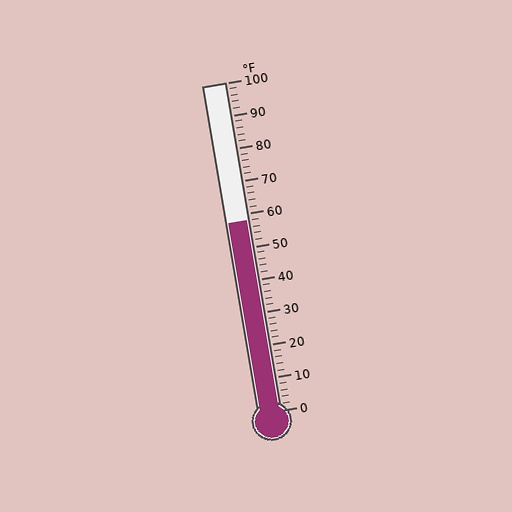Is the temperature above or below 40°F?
The temperature is above 40°F.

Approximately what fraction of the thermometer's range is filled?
The thermometer is filled to approximately 60% of its range.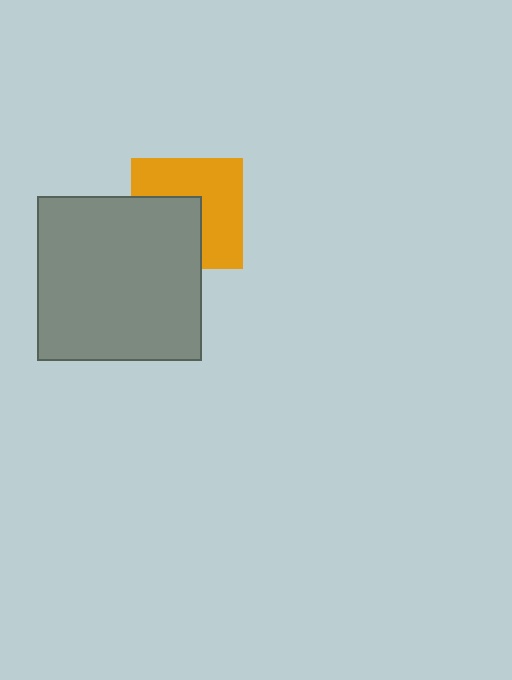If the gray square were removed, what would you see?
You would see the complete orange square.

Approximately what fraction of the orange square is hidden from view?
Roughly 41% of the orange square is hidden behind the gray square.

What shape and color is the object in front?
The object in front is a gray square.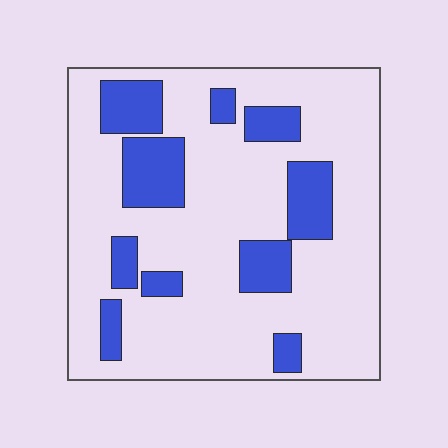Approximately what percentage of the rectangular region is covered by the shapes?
Approximately 25%.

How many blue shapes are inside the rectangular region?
10.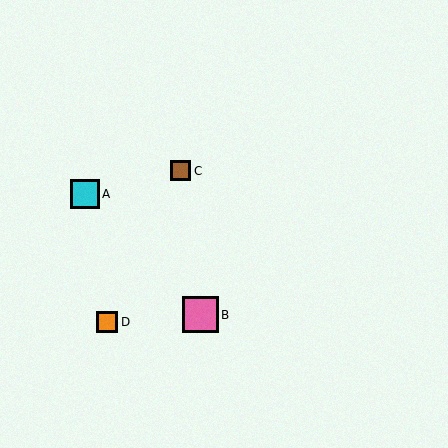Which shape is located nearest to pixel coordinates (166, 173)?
The brown square (labeled C) at (181, 171) is nearest to that location.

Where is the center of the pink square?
The center of the pink square is at (200, 315).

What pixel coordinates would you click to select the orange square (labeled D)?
Click at (107, 322) to select the orange square D.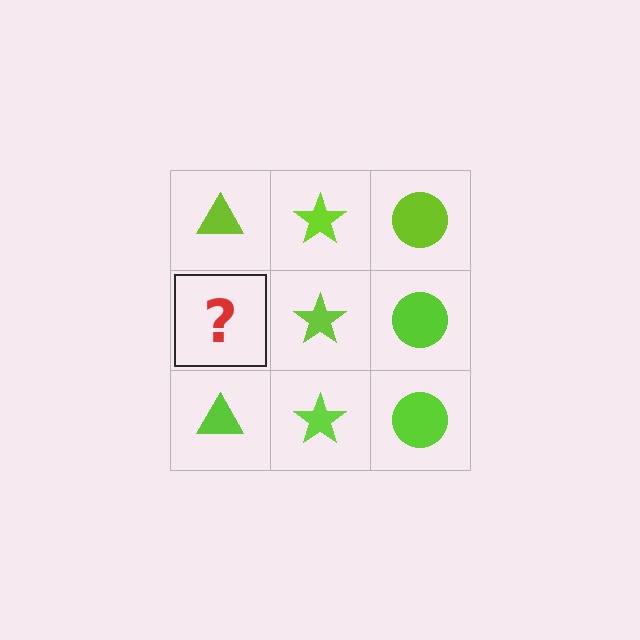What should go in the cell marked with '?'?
The missing cell should contain a lime triangle.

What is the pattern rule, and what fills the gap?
The rule is that each column has a consistent shape. The gap should be filled with a lime triangle.